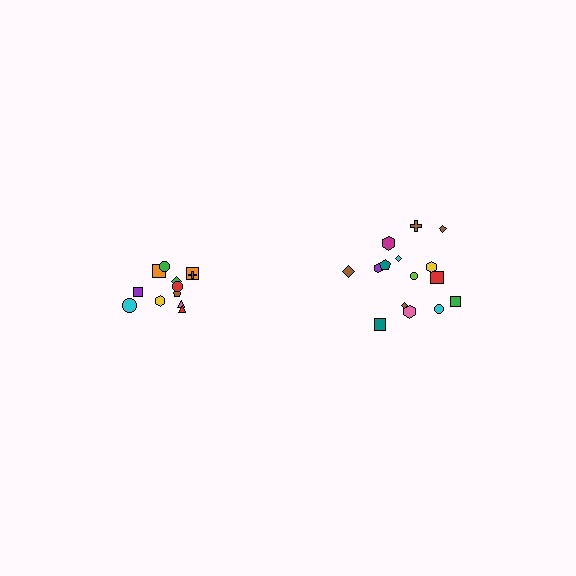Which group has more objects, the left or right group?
The right group.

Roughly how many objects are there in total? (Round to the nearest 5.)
Roughly 25 objects in total.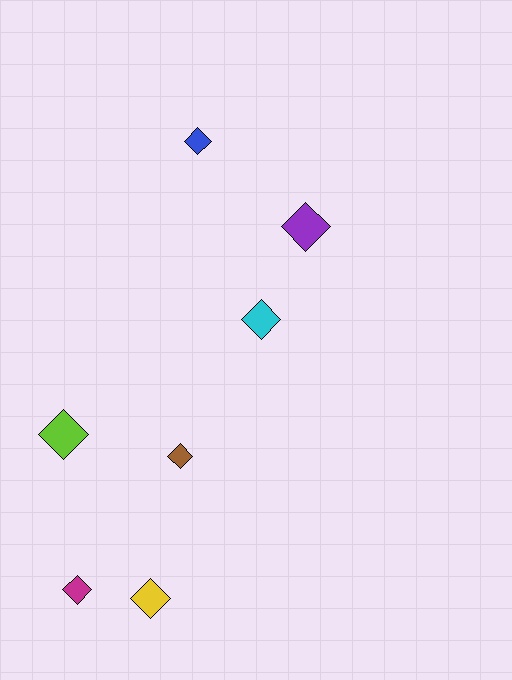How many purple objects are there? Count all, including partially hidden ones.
There is 1 purple object.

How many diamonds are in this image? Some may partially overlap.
There are 7 diamonds.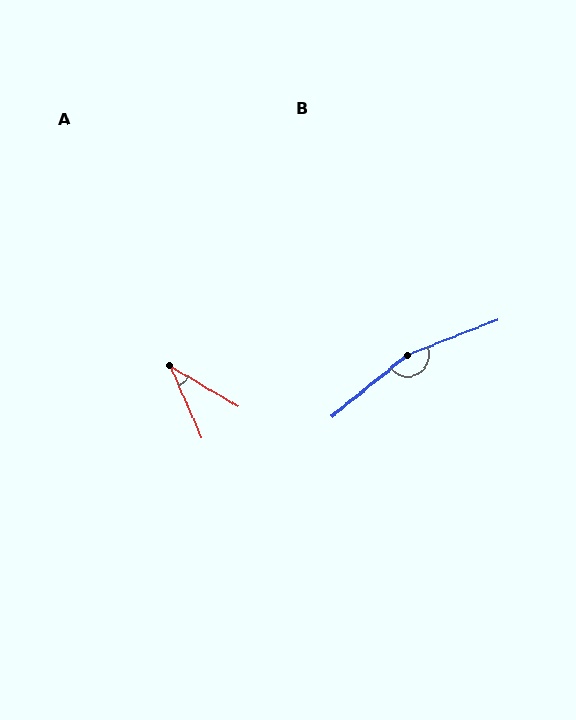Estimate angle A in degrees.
Approximately 35 degrees.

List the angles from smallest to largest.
A (35°), B (162°).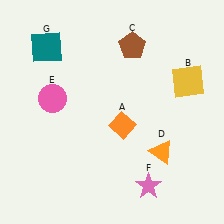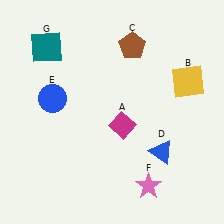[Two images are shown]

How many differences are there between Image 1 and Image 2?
There are 3 differences between the two images.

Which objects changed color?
A changed from orange to magenta. D changed from orange to blue. E changed from pink to blue.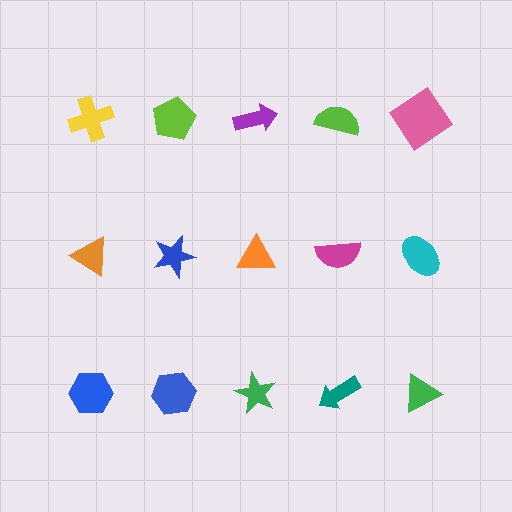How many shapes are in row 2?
5 shapes.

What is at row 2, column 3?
An orange triangle.